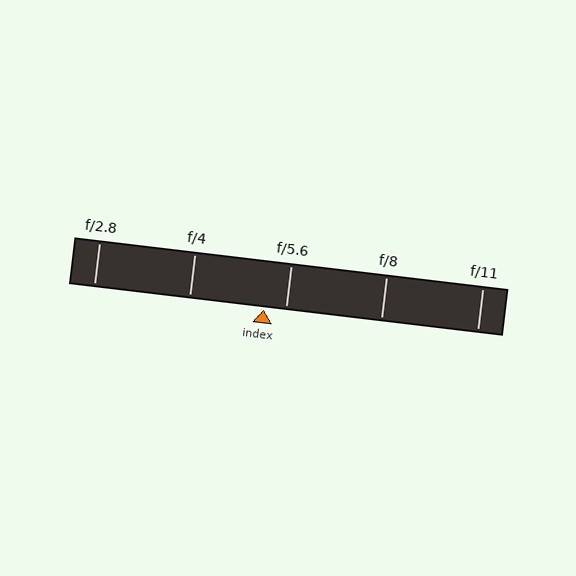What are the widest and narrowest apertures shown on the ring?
The widest aperture shown is f/2.8 and the narrowest is f/11.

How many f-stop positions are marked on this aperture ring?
There are 5 f-stop positions marked.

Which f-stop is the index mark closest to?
The index mark is closest to f/5.6.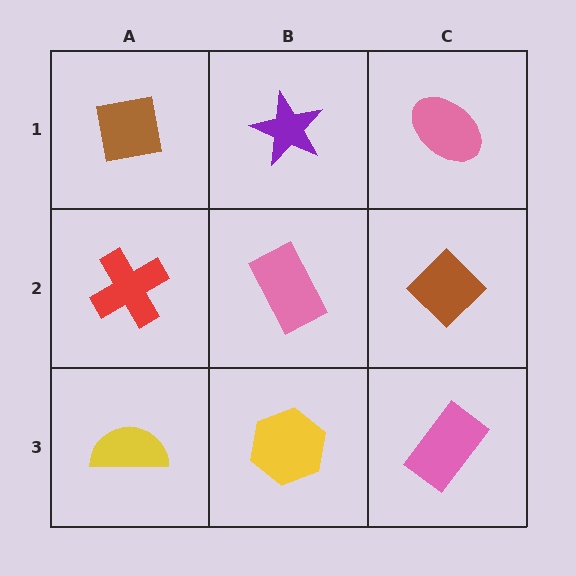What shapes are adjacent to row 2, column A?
A brown square (row 1, column A), a yellow semicircle (row 3, column A), a pink rectangle (row 2, column B).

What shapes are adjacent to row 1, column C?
A brown diamond (row 2, column C), a purple star (row 1, column B).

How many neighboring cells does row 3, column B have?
3.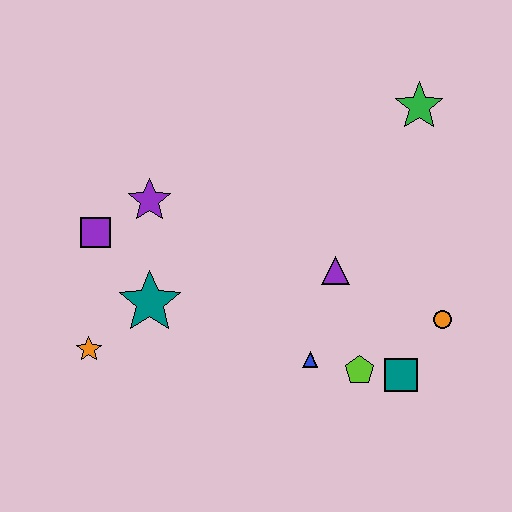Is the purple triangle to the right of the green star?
No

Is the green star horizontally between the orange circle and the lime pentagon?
Yes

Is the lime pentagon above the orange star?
No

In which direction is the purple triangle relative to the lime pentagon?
The purple triangle is above the lime pentagon.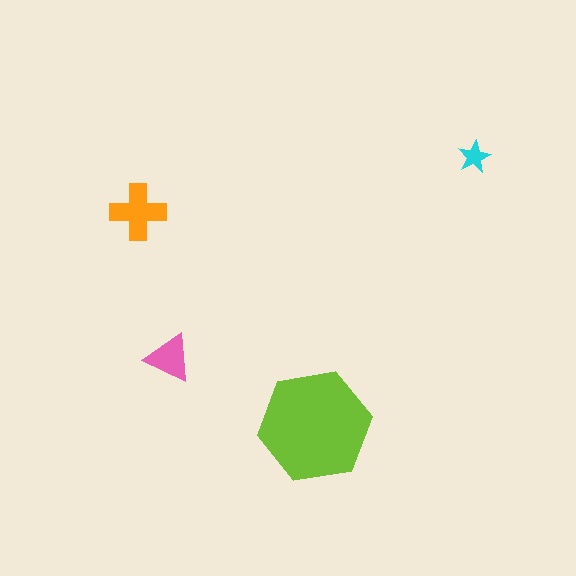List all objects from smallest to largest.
The cyan star, the pink triangle, the orange cross, the lime hexagon.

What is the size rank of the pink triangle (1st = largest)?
3rd.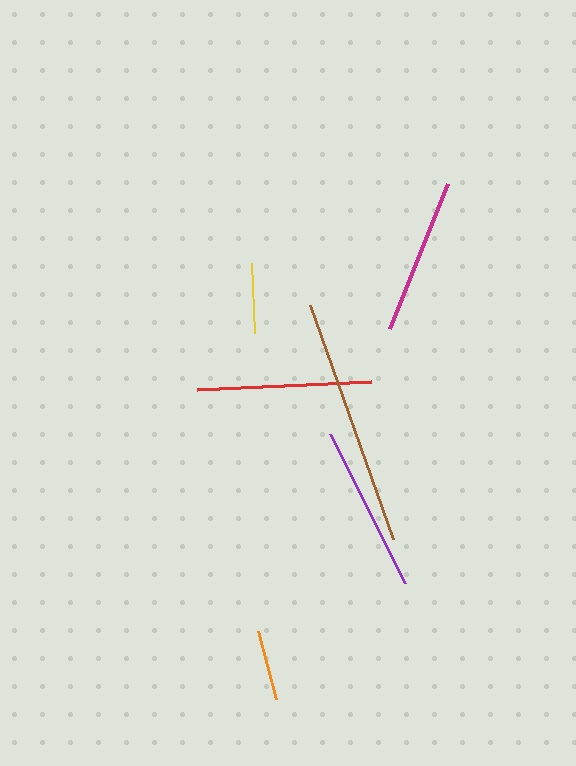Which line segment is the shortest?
The orange line is the shortest at approximately 70 pixels.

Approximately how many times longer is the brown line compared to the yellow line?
The brown line is approximately 3.5 times the length of the yellow line.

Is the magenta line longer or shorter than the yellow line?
The magenta line is longer than the yellow line.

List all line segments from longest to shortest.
From longest to shortest: brown, red, purple, magenta, yellow, orange.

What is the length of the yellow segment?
The yellow segment is approximately 70 pixels long.